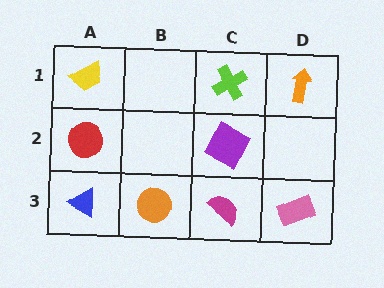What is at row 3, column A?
A blue triangle.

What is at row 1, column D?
An orange arrow.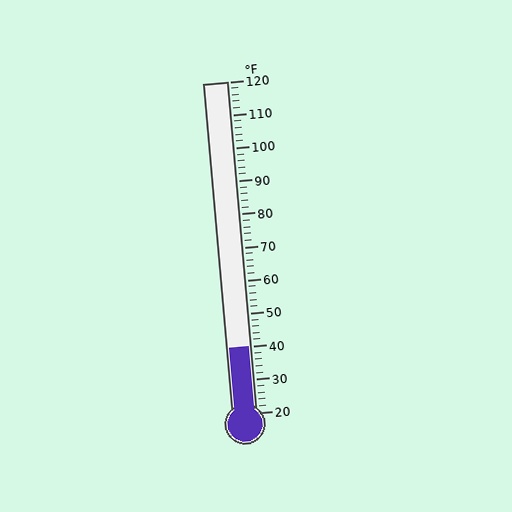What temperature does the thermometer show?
The thermometer shows approximately 40°F.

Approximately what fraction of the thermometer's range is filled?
The thermometer is filled to approximately 20% of its range.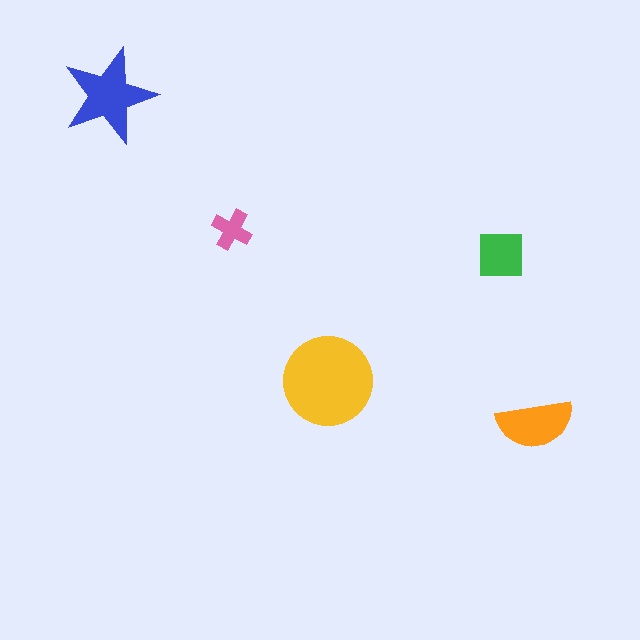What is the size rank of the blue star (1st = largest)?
2nd.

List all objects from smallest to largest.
The pink cross, the green square, the orange semicircle, the blue star, the yellow circle.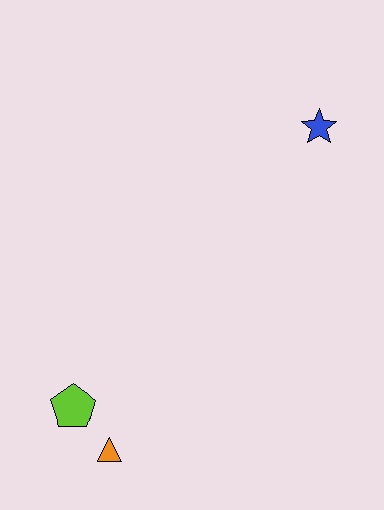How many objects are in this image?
There are 3 objects.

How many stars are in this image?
There is 1 star.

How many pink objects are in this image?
There are no pink objects.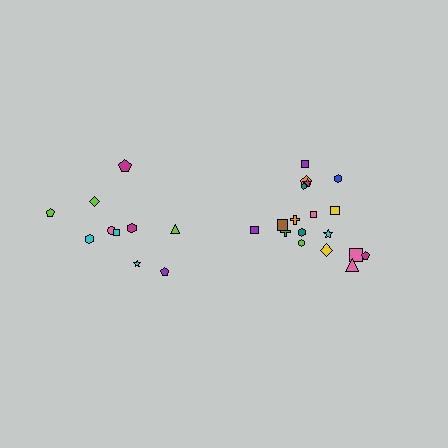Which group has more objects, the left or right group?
The right group.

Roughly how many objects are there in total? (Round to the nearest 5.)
Roughly 30 objects in total.